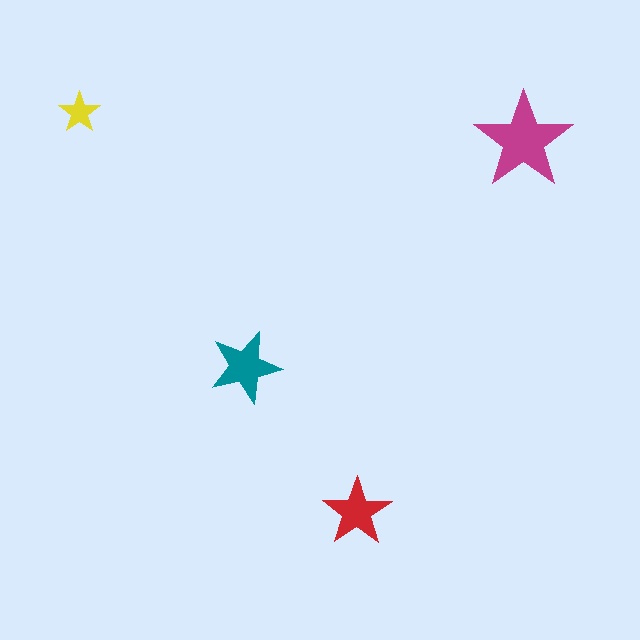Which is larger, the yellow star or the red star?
The red one.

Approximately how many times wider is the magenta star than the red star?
About 1.5 times wider.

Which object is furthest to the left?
The yellow star is leftmost.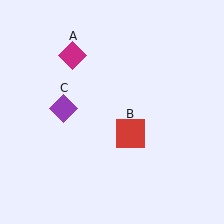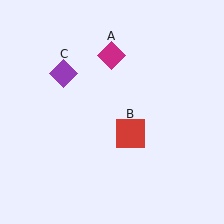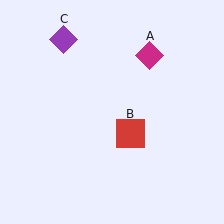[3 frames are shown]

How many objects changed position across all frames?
2 objects changed position: magenta diamond (object A), purple diamond (object C).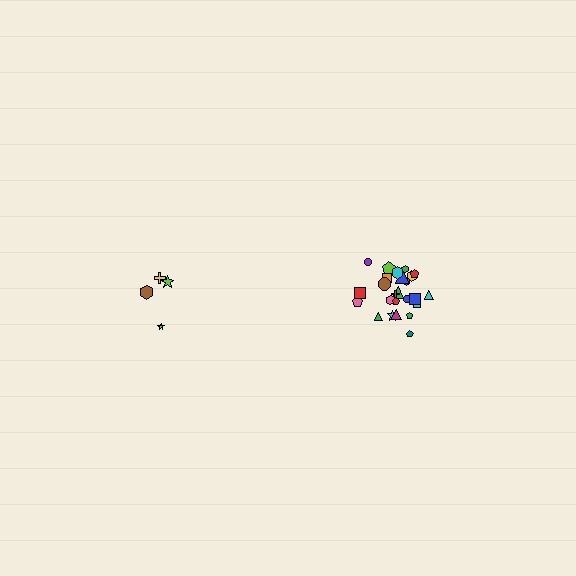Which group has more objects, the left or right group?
The right group.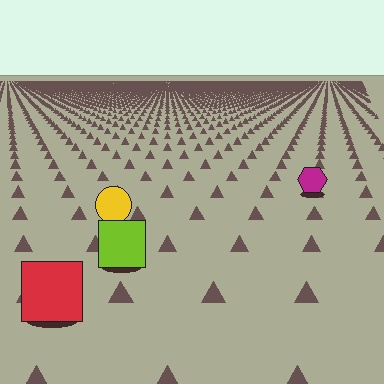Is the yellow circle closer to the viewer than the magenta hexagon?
Yes. The yellow circle is closer — you can tell from the texture gradient: the ground texture is coarser near it.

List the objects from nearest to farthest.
From nearest to farthest: the red square, the lime square, the yellow circle, the magenta hexagon.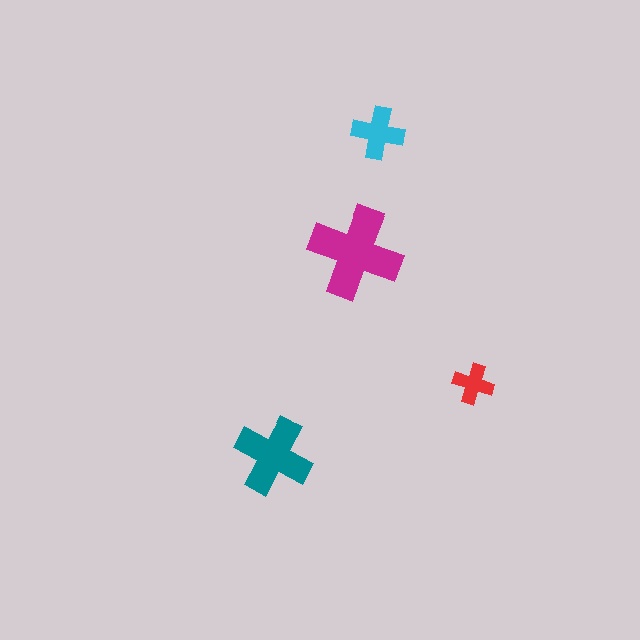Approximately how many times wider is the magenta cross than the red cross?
About 2.5 times wider.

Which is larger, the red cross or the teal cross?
The teal one.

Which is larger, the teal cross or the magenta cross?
The magenta one.